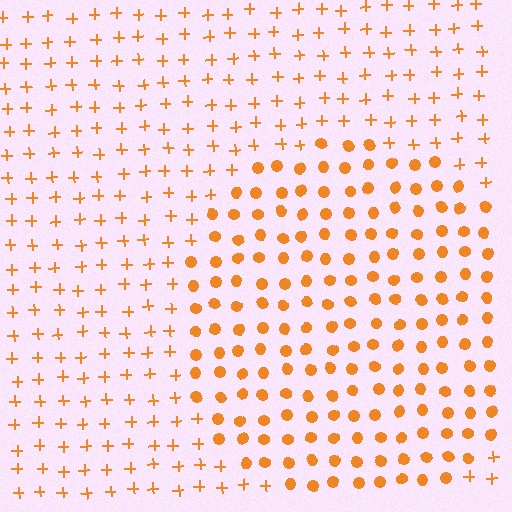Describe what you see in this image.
The image is filled with small orange elements arranged in a uniform grid. A circle-shaped region contains circles, while the surrounding area contains plus signs. The boundary is defined purely by the change in element shape.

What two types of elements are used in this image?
The image uses circles inside the circle region and plus signs outside it.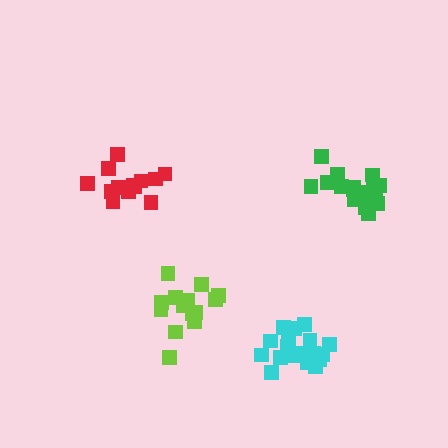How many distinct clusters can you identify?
There are 4 distinct clusters.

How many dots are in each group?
Group 1: 13 dots, Group 2: 14 dots, Group 3: 19 dots, Group 4: 18 dots (64 total).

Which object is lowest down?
The cyan cluster is bottommost.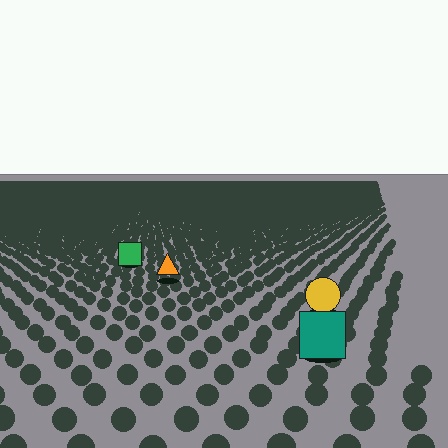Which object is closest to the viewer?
The teal square is closest. The texture marks near it are larger and more spread out.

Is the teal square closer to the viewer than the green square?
Yes. The teal square is closer — you can tell from the texture gradient: the ground texture is coarser near it.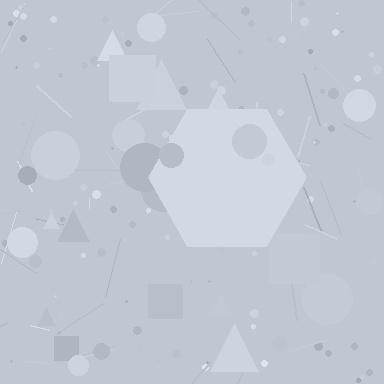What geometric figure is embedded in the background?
A hexagon is embedded in the background.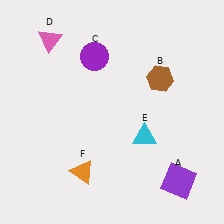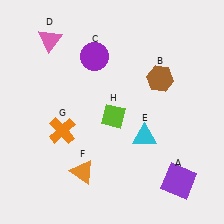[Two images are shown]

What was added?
An orange cross (G), a lime diamond (H) were added in Image 2.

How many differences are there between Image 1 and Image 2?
There are 2 differences between the two images.